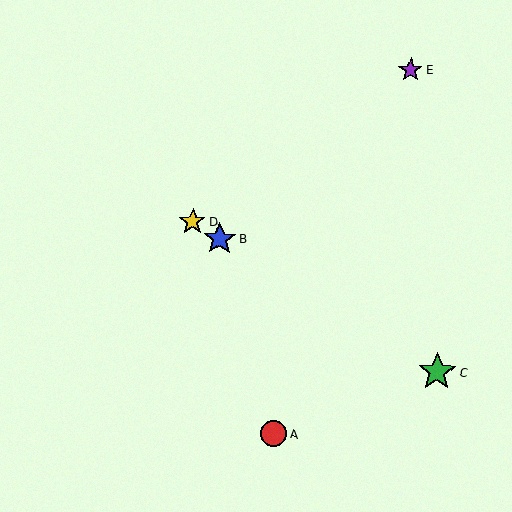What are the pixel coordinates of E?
Object E is at (411, 70).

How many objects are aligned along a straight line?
3 objects (B, C, D) are aligned along a straight line.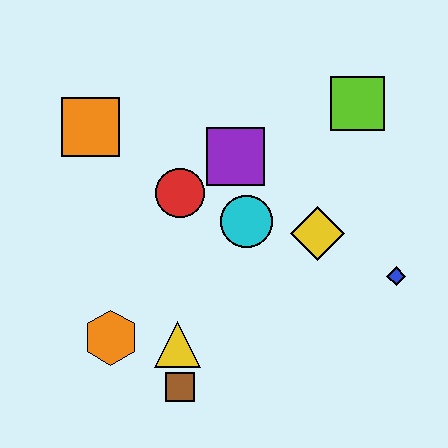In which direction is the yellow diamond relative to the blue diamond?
The yellow diamond is to the left of the blue diamond.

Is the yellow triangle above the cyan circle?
No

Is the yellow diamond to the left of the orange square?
No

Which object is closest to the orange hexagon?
The yellow triangle is closest to the orange hexagon.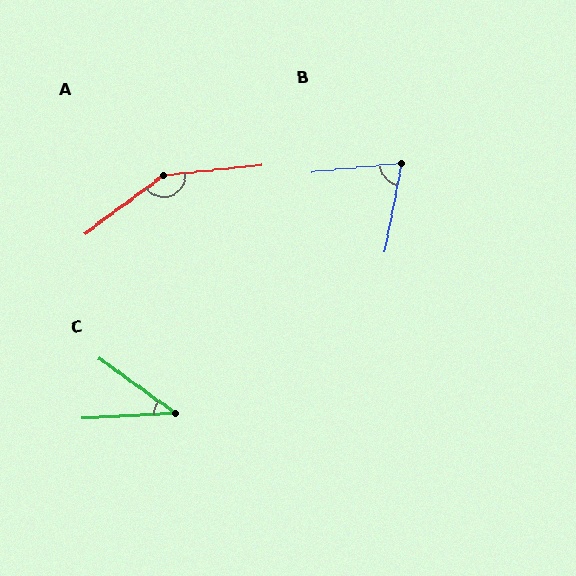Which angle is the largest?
A, at approximately 149 degrees.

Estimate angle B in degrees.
Approximately 73 degrees.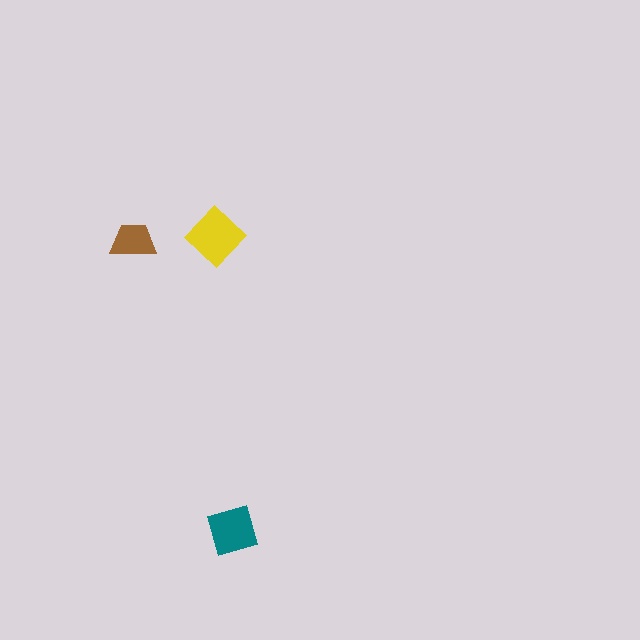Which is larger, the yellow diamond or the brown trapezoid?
The yellow diamond.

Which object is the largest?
The yellow diamond.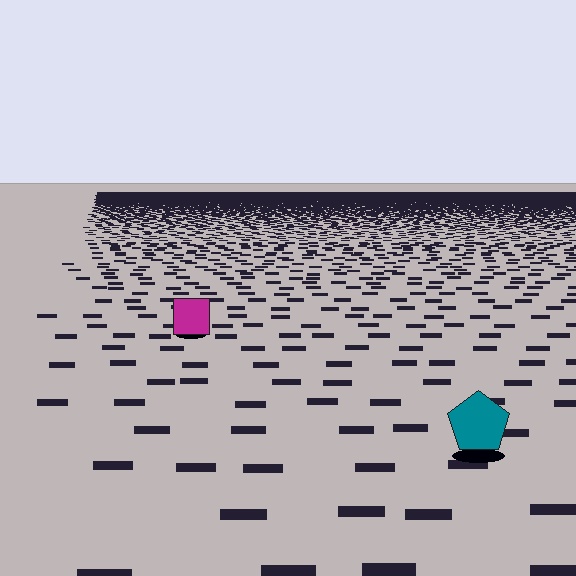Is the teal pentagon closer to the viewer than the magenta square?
Yes. The teal pentagon is closer — you can tell from the texture gradient: the ground texture is coarser near it.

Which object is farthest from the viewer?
The magenta square is farthest from the viewer. It appears smaller and the ground texture around it is denser.